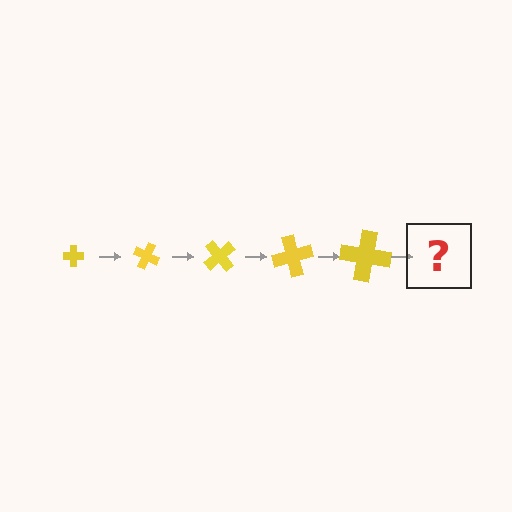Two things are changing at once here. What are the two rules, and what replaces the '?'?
The two rules are that the cross grows larger each step and it rotates 25 degrees each step. The '?' should be a cross, larger than the previous one and rotated 125 degrees from the start.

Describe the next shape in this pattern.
It should be a cross, larger than the previous one and rotated 125 degrees from the start.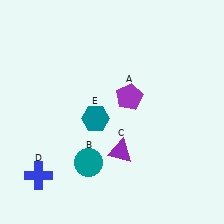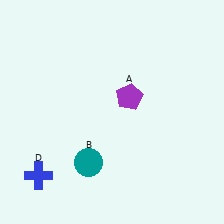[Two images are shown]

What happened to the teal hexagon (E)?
The teal hexagon (E) was removed in Image 2. It was in the bottom-left area of Image 1.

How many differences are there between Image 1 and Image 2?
There are 2 differences between the two images.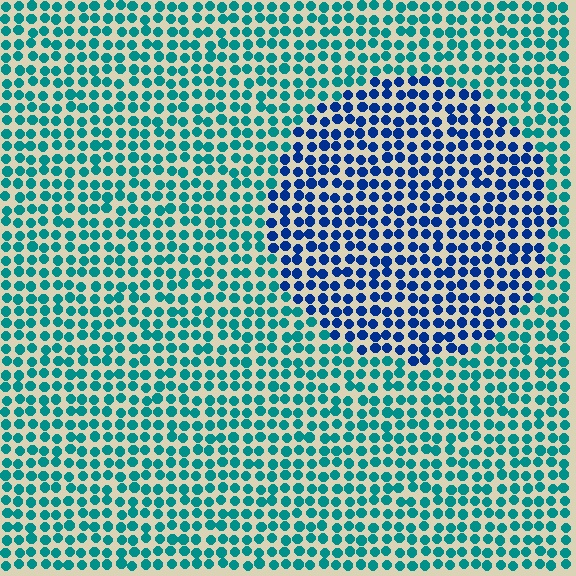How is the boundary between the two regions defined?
The boundary is defined purely by a slight shift in hue (about 44 degrees). Spacing, size, and orientation are identical on both sides.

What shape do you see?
I see a circle.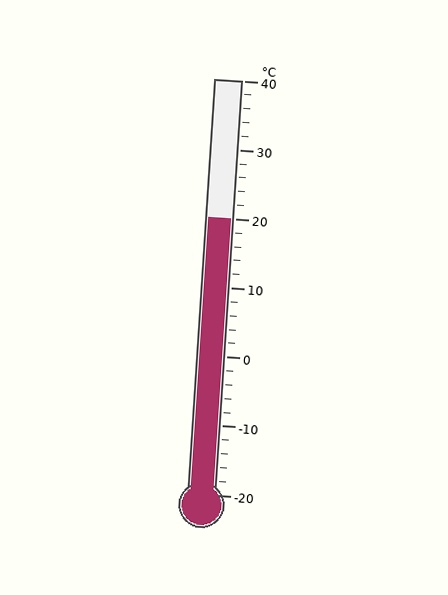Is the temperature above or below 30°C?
The temperature is below 30°C.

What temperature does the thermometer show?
The thermometer shows approximately 20°C.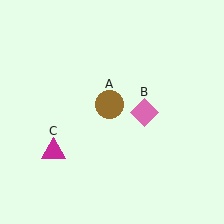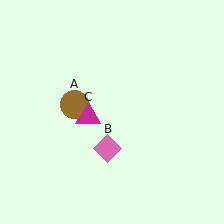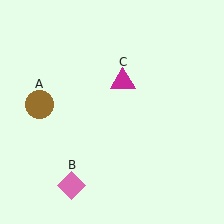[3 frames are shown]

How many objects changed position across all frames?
3 objects changed position: brown circle (object A), pink diamond (object B), magenta triangle (object C).